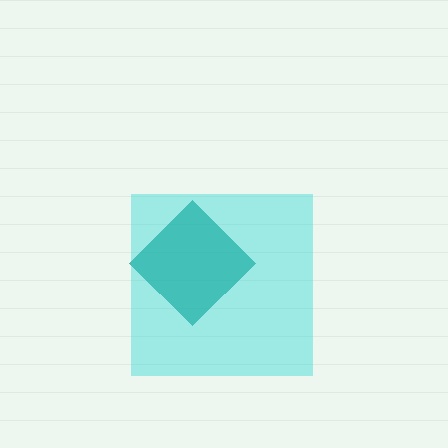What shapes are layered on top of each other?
The layered shapes are: a teal diamond, a cyan square.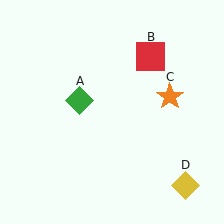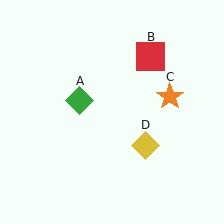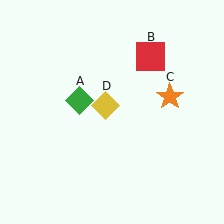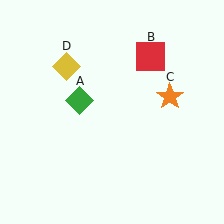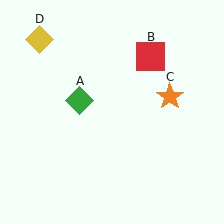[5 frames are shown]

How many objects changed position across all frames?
1 object changed position: yellow diamond (object D).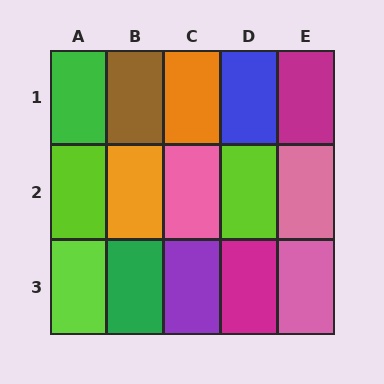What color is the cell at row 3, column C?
Purple.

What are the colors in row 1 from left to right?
Green, brown, orange, blue, magenta.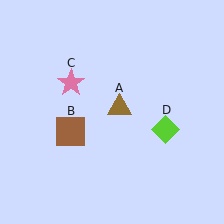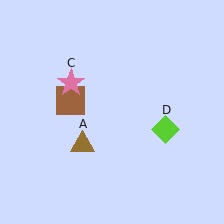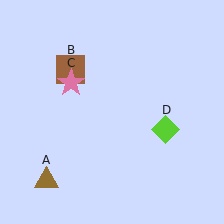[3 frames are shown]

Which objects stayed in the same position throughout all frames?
Pink star (object C) and lime diamond (object D) remained stationary.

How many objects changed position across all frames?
2 objects changed position: brown triangle (object A), brown square (object B).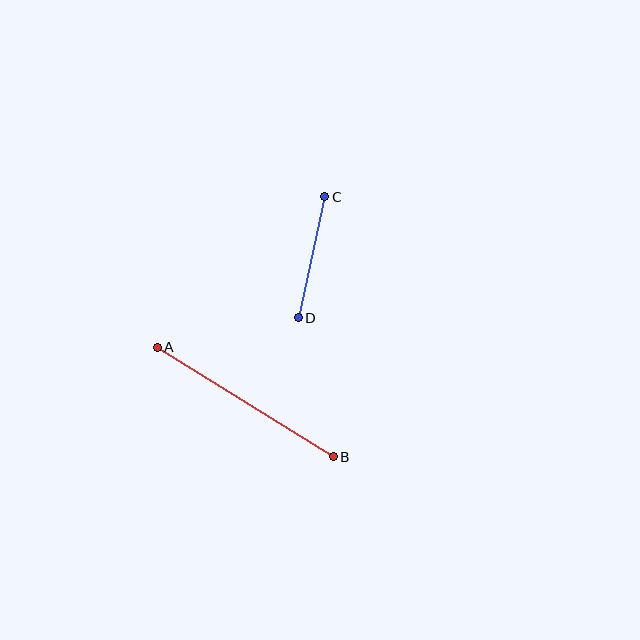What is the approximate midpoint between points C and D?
The midpoint is at approximately (311, 257) pixels.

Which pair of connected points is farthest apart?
Points A and B are farthest apart.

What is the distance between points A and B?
The distance is approximately 207 pixels.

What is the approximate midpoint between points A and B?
The midpoint is at approximately (245, 402) pixels.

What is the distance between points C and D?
The distance is approximately 124 pixels.